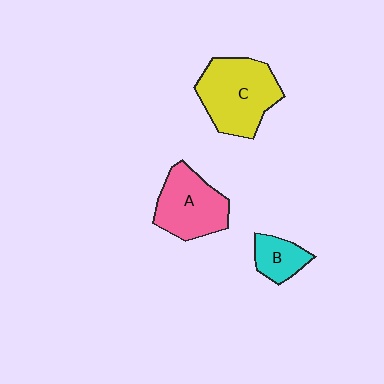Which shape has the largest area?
Shape C (yellow).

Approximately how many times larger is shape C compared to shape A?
Approximately 1.2 times.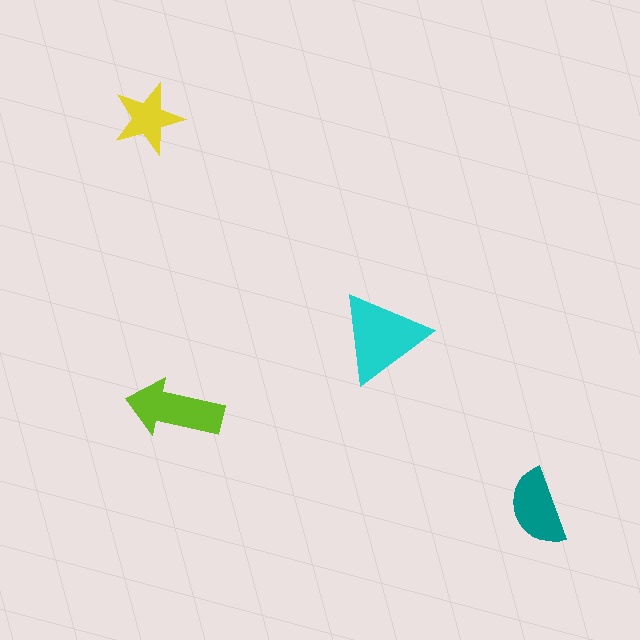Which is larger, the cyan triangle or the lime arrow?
The cyan triangle.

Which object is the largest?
The cyan triangle.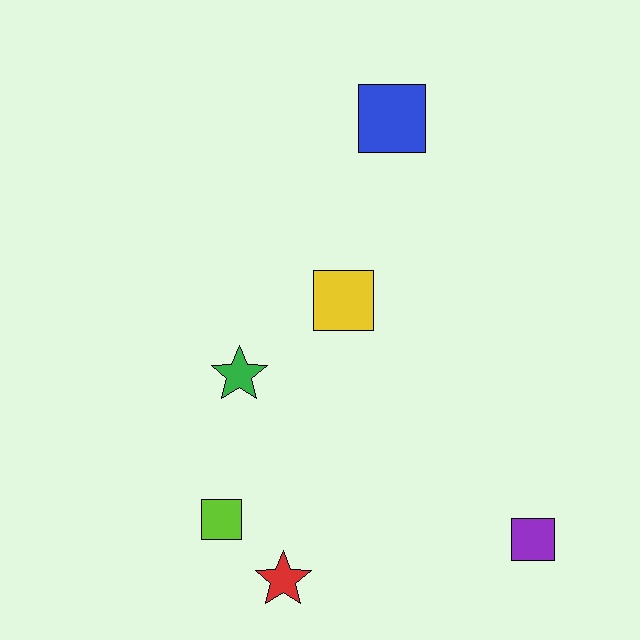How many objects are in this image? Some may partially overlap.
There are 6 objects.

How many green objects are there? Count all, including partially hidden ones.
There is 1 green object.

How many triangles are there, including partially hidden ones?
There are no triangles.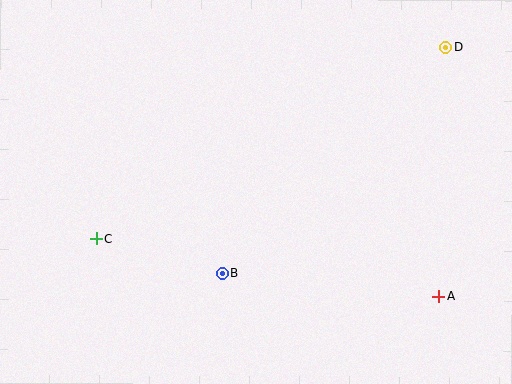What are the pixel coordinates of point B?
Point B is at (222, 273).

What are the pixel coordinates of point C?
Point C is at (96, 239).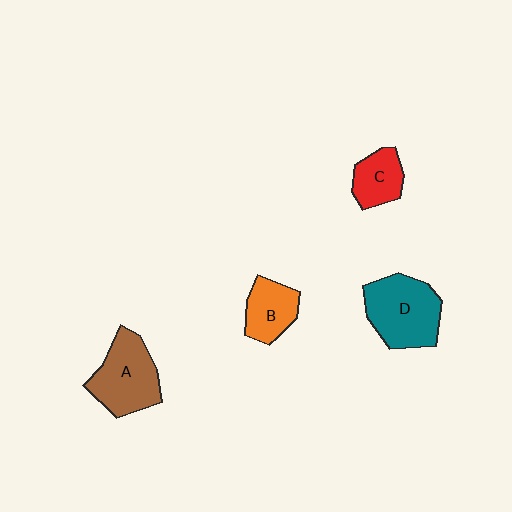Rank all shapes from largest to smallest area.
From largest to smallest: D (teal), A (brown), B (orange), C (red).